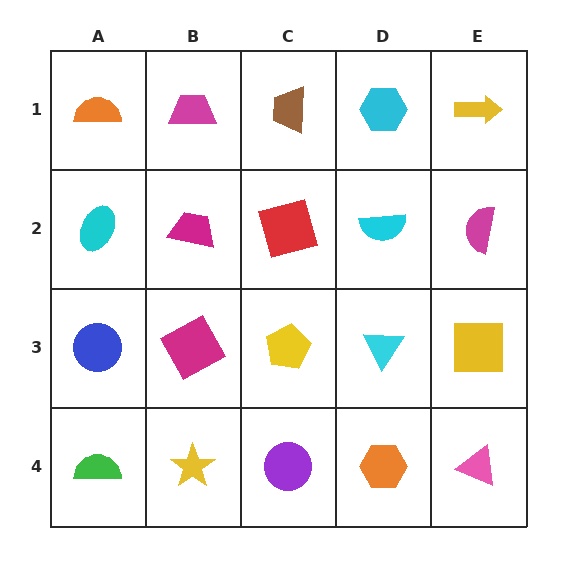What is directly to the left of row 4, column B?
A green semicircle.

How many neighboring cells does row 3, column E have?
3.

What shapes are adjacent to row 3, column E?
A magenta semicircle (row 2, column E), a pink triangle (row 4, column E), a cyan triangle (row 3, column D).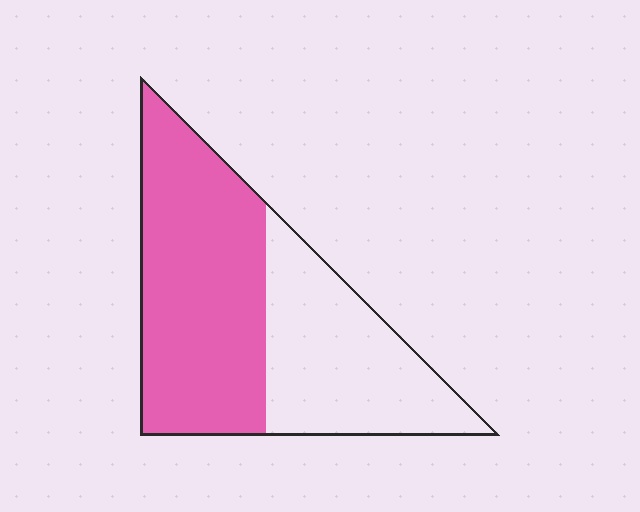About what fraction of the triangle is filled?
About three fifths (3/5).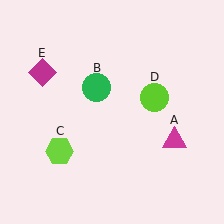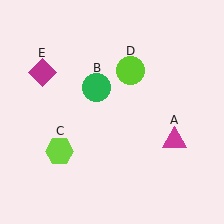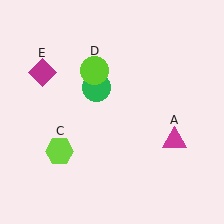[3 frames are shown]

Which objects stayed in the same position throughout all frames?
Magenta triangle (object A) and green circle (object B) and lime hexagon (object C) and magenta diamond (object E) remained stationary.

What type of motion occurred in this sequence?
The lime circle (object D) rotated counterclockwise around the center of the scene.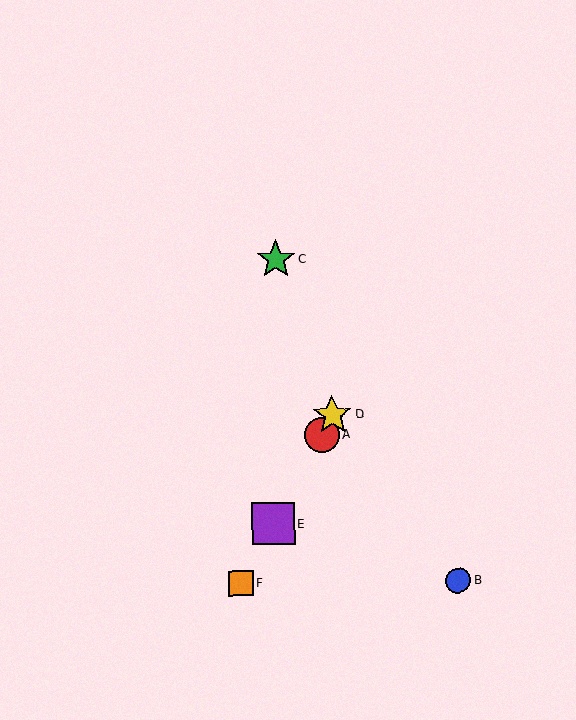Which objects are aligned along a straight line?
Objects A, D, E, F are aligned along a straight line.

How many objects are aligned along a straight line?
4 objects (A, D, E, F) are aligned along a straight line.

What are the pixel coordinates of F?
Object F is at (241, 583).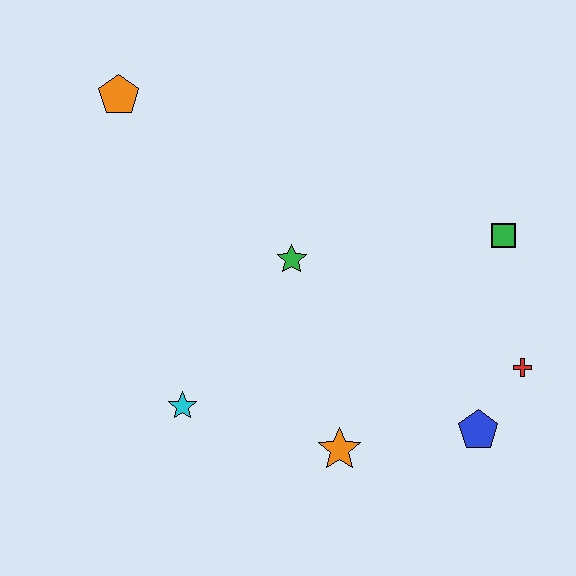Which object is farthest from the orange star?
The orange pentagon is farthest from the orange star.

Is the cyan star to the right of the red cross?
No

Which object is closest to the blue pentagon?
The red cross is closest to the blue pentagon.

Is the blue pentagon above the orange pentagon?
No